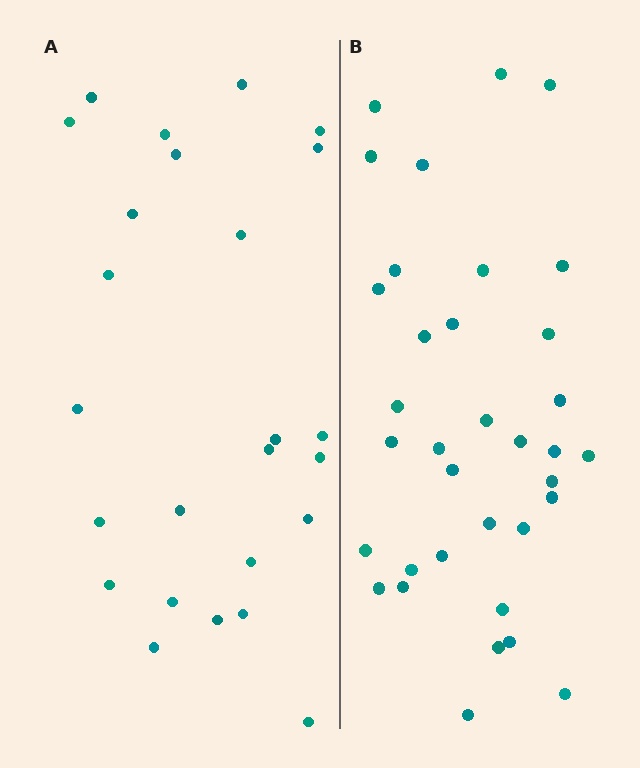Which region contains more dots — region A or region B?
Region B (the right region) has more dots.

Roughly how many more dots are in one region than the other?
Region B has roughly 10 or so more dots than region A.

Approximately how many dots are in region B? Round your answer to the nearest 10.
About 40 dots. (The exact count is 35, which rounds to 40.)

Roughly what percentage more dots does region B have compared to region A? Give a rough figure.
About 40% more.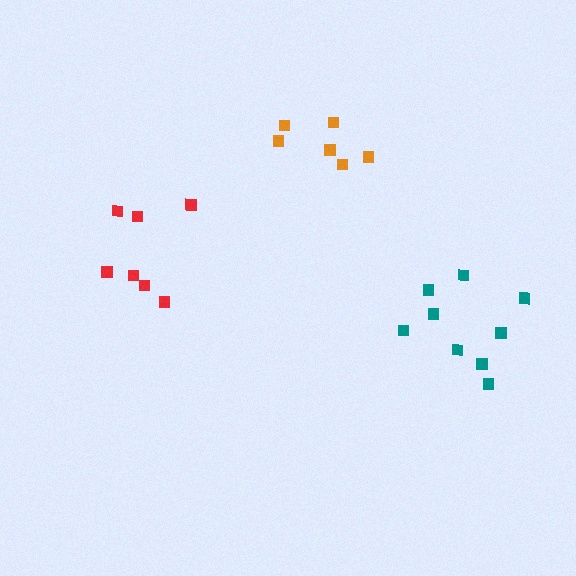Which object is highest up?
The orange cluster is topmost.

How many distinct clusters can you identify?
There are 3 distinct clusters.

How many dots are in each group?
Group 1: 7 dots, Group 2: 6 dots, Group 3: 9 dots (22 total).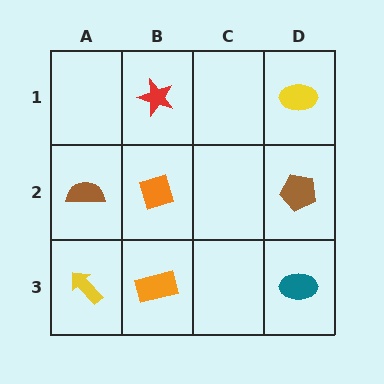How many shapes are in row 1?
2 shapes.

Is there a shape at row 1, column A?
No, that cell is empty.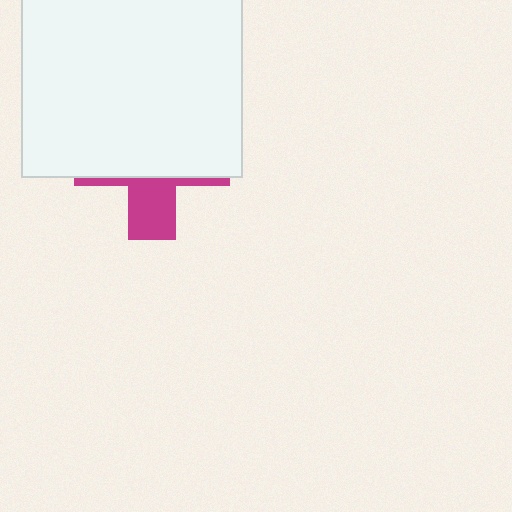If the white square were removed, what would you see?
You would see the complete magenta cross.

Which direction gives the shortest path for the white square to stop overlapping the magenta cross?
Moving up gives the shortest separation.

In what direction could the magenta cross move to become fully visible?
The magenta cross could move down. That would shift it out from behind the white square entirely.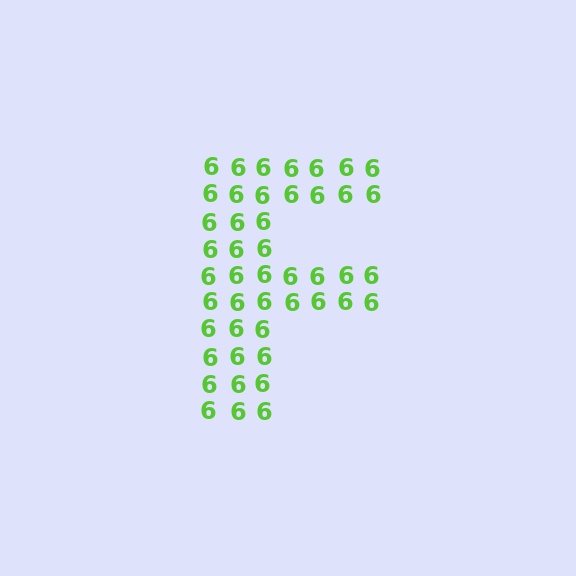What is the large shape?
The large shape is the letter F.